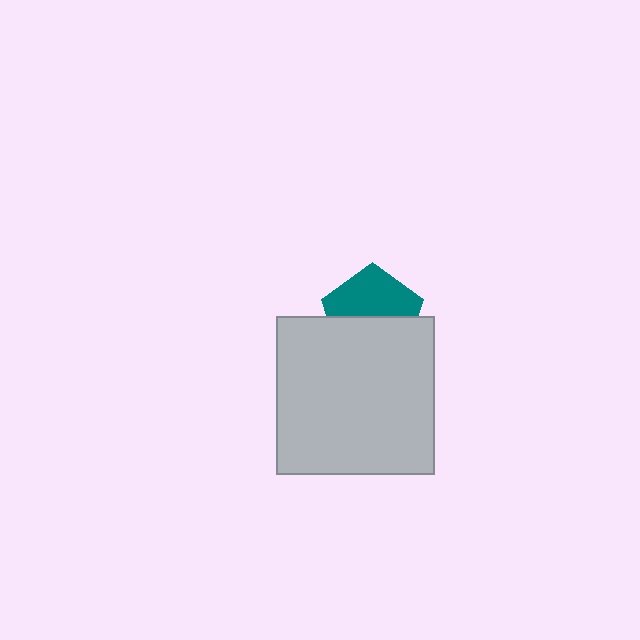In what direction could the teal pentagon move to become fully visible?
The teal pentagon could move up. That would shift it out from behind the light gray square entirely.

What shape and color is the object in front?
The object in front is a light gray square.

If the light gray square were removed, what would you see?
You would see the complete teal pentagon.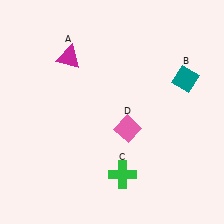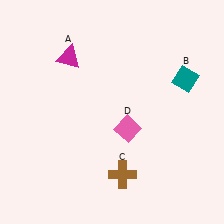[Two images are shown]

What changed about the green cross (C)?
In Image 1, C is green. In Image 2, it changed to brown.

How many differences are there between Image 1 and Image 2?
There is 1 difference between the two images.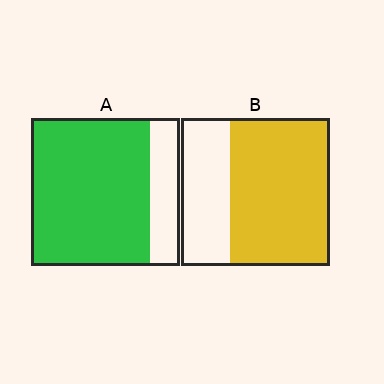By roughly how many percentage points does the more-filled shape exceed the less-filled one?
By roughly 15 percentage points (A over B).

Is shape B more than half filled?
Yes.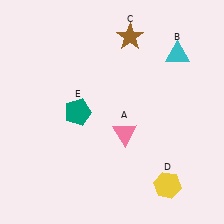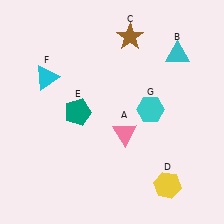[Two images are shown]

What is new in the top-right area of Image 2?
A cyan hexagon (G) was added in the top-right area of Image 2.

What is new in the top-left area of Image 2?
A cyan triangle (F) was added in the top-left area of Image 2.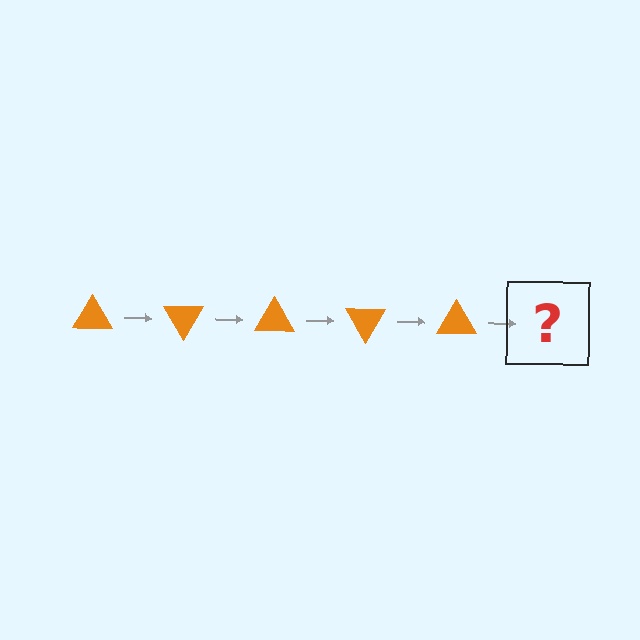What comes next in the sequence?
The next element should be an orange triangle rotated 300 degrees.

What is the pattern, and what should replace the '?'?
The pattern is that the triangle rotates 60 degrees each step. The '?' should be an orange triangle rotated 300 degrees.